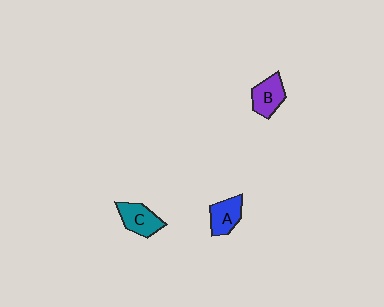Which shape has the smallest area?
Shape B (purple).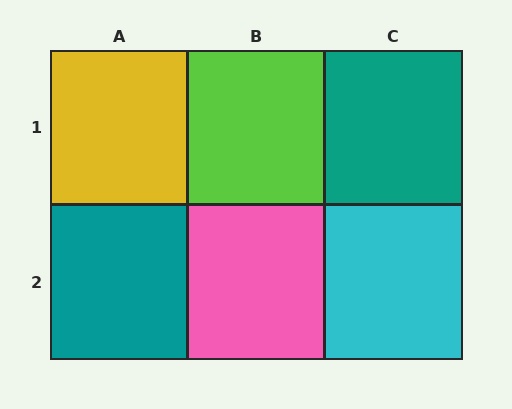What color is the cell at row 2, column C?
Cyan.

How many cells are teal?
2 cells are teal.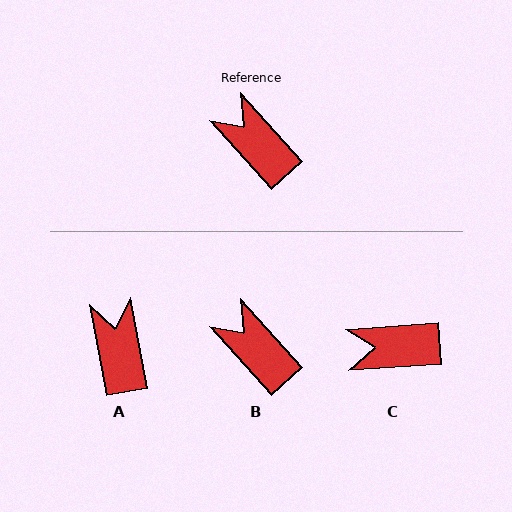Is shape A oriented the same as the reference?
No, it is off by about 32 degrees.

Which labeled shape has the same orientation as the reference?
B.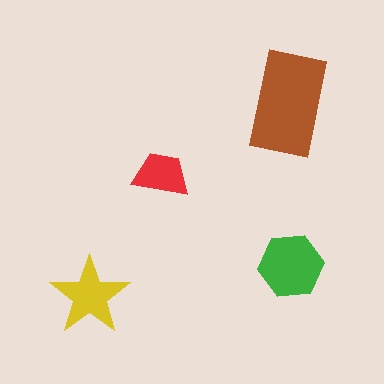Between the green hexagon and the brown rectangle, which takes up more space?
The brown rectangle.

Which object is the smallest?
The red trapezoid.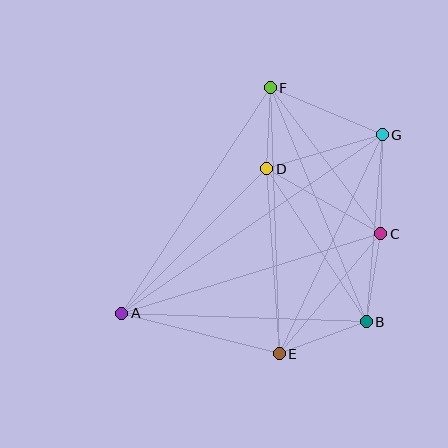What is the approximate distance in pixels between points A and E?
The distance between A and E is approximately 162 pixels.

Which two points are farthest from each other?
Points A and G are farthest from each other.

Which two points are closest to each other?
Points D and F are closest to each other.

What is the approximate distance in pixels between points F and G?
The distance between F and G is approximately 121 pixels.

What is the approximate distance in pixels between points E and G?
The distance between E and G is approximately 242 pixels.